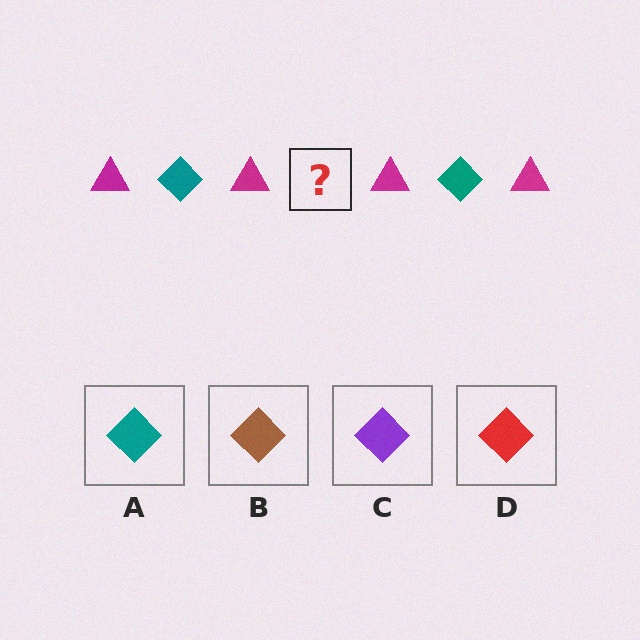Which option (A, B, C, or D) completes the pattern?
A.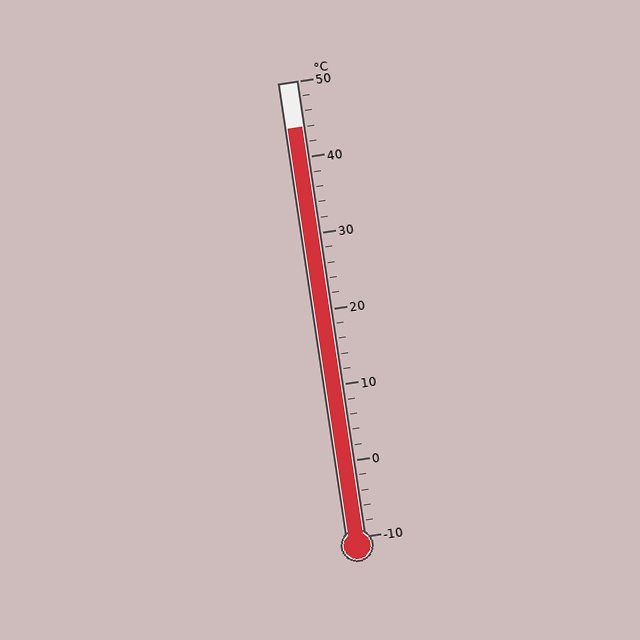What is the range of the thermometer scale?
The thermometer scale ranges from -10°C to 50°C.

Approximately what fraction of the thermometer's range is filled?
The thermometer is filled to approximately 90% of its range.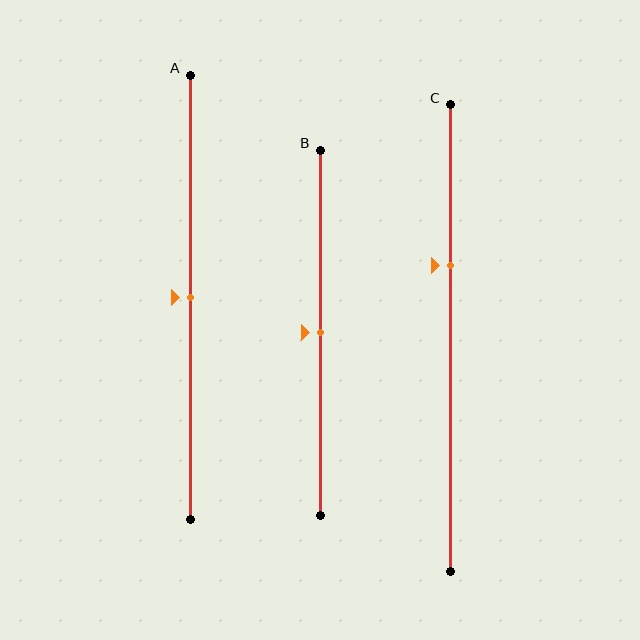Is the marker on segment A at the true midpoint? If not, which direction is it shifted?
Yes, the marker on segment A is at the true midpoint.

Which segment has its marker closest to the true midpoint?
Segment A has its marker closest to the true midpoint.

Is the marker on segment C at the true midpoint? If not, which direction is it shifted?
No, the marker on segment C is shifted upward by about 16% of the segment length.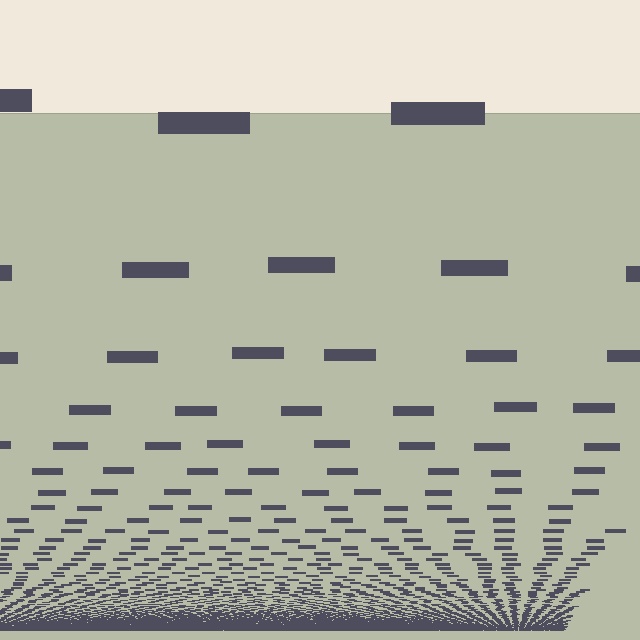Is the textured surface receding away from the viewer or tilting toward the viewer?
The surface appears to tilt toward the viewer. Texture elements get larger and sparser toward the top.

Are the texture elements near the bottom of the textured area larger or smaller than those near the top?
Smaller. The gradient is inverted — elements near the bottom are smaller and denser.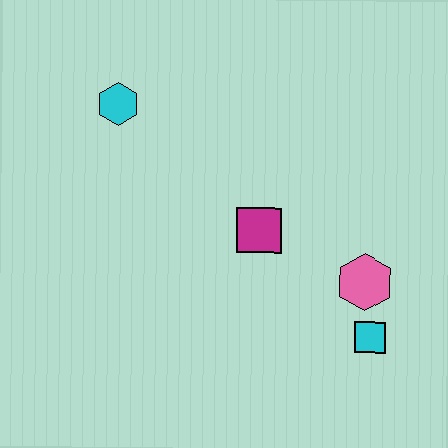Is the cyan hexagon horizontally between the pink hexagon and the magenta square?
No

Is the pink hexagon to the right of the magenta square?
Yes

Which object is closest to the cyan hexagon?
The magenta square is closest to the cyan hexagon.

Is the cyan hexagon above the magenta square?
Yes